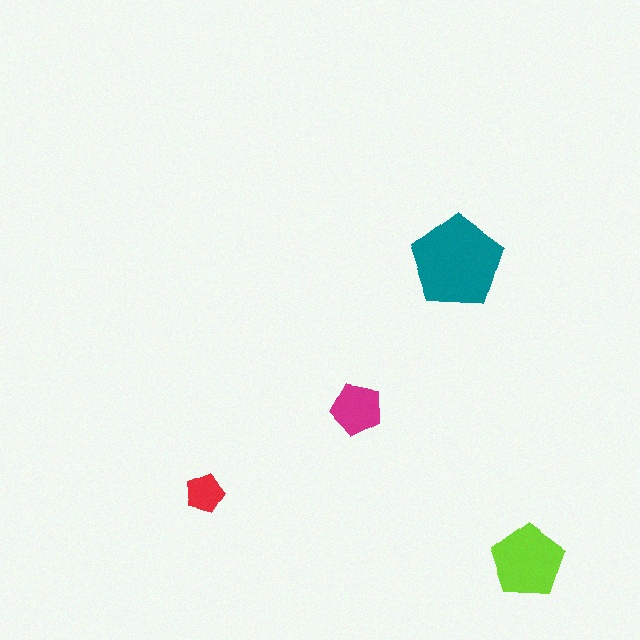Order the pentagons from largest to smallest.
the teal one, the lime one, the magenta one, the red one.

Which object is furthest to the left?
The red pentagon is leftmost.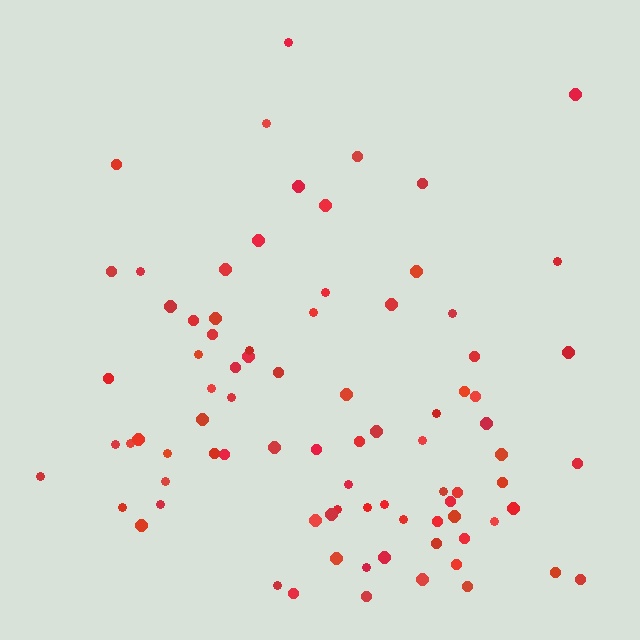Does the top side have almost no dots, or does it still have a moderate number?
Still a moderate number, just noticeably fewer than the bottom.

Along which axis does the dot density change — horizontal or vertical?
Vertical.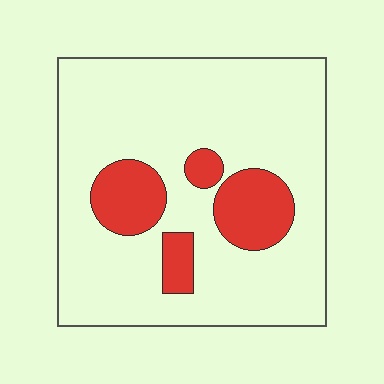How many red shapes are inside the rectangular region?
4.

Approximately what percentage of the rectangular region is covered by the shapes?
Approximately 20%.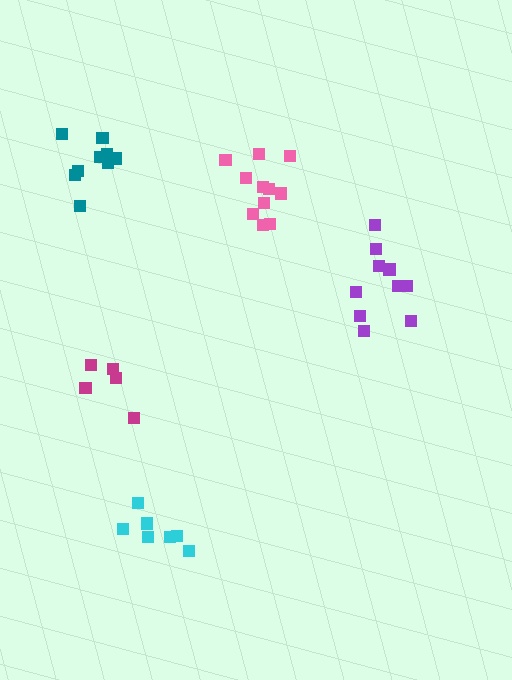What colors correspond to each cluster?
The clusters are colored: pink, cyan, purple, teal, magenta.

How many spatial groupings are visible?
There are 5 spatial groupings.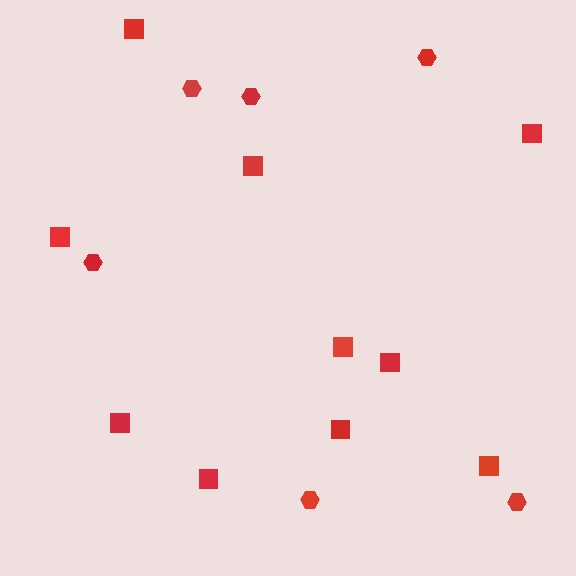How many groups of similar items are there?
There are 2 groups: one group of squares (10) and one group of hexagons (6).